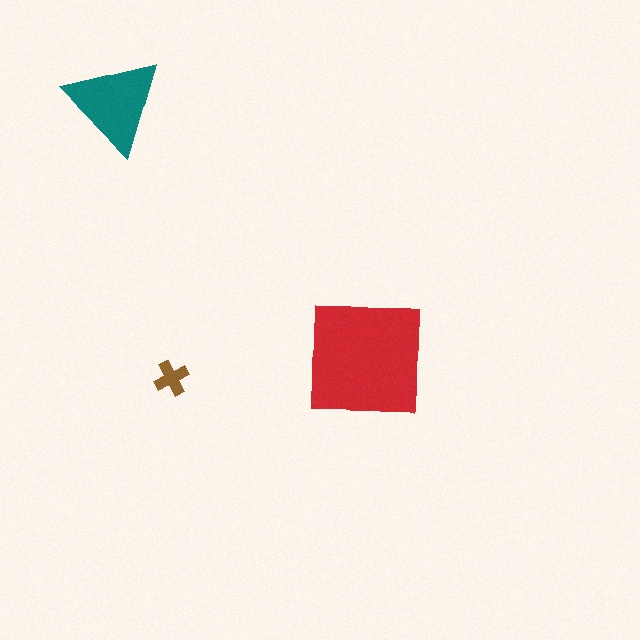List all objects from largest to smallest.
The red square, the teal triangle, the brown cross.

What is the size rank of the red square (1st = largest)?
1st.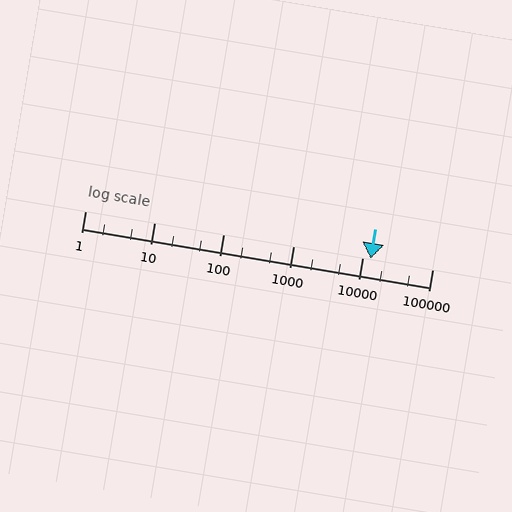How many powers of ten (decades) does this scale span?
The scale spans 5 decades, from 1 to 100000.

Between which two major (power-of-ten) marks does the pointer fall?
The pointer is between 10000 and 100000.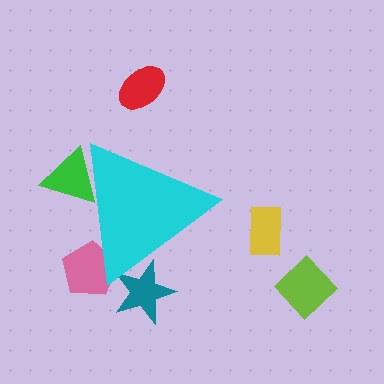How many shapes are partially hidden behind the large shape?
3 shapes are partially hidden.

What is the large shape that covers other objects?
A cyan triangle.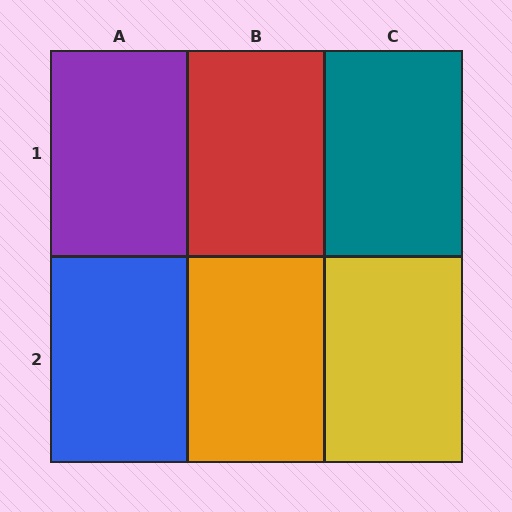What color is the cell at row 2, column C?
Yellow.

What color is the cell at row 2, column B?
Orange.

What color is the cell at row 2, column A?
Blue.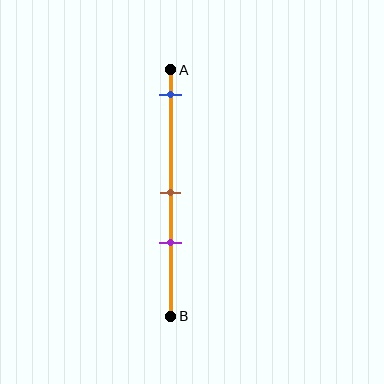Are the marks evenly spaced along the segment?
No, the marks are not evenly spaced.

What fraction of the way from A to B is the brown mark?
The brown mark is approximately 50% (0.5) of the way from A to B.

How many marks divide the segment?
There are 3 marks dividing the segment.